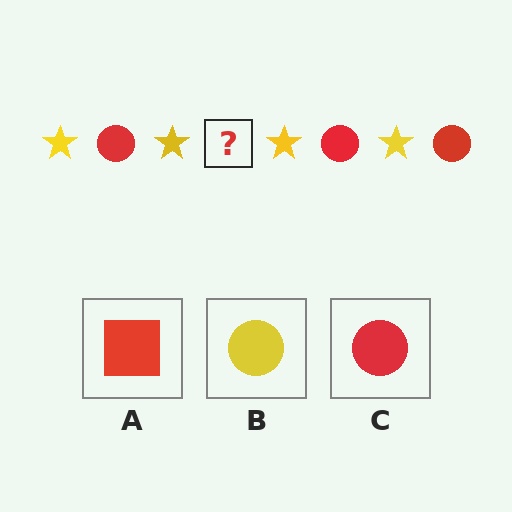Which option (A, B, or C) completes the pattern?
C.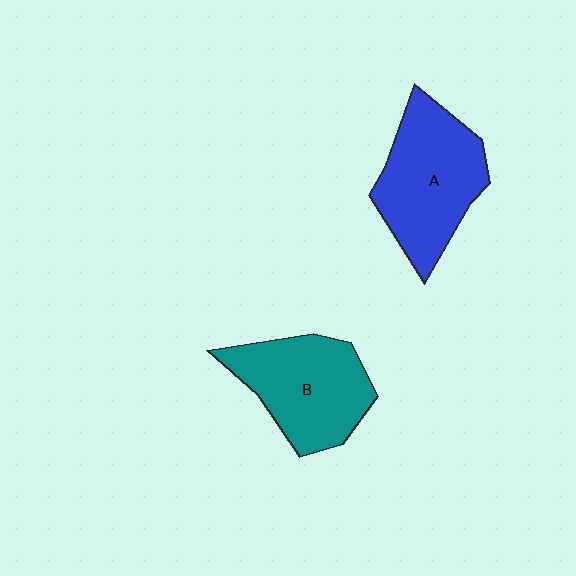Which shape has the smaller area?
Shape B (teal).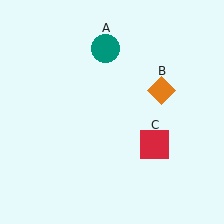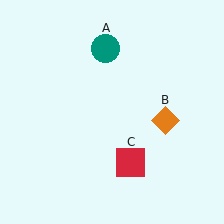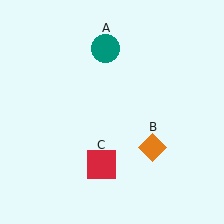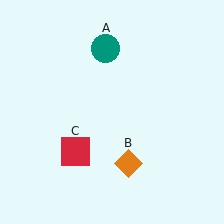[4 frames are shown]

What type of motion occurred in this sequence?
The orange diamond (object B), red square (object C) rotated clockwise around the center of the scene.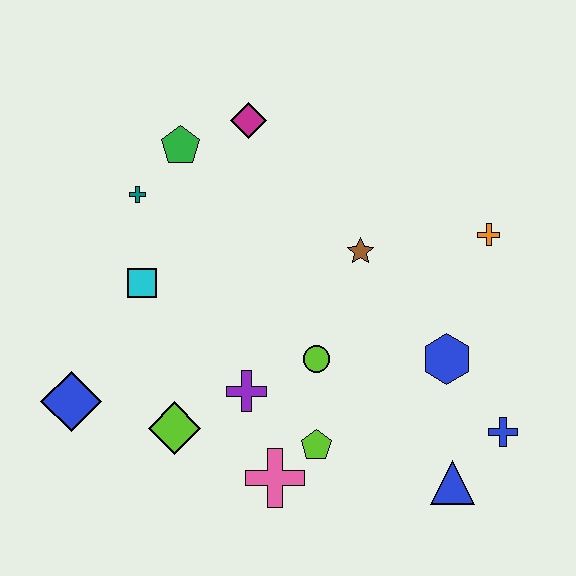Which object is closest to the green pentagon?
The teal cross is closest to the green pentagon.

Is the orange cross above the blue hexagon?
Yes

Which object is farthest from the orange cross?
The blue diamond is farthest from the orange cross.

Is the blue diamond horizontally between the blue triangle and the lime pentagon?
No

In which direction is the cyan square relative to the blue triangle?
The cyan square is to the left of the blue triangle.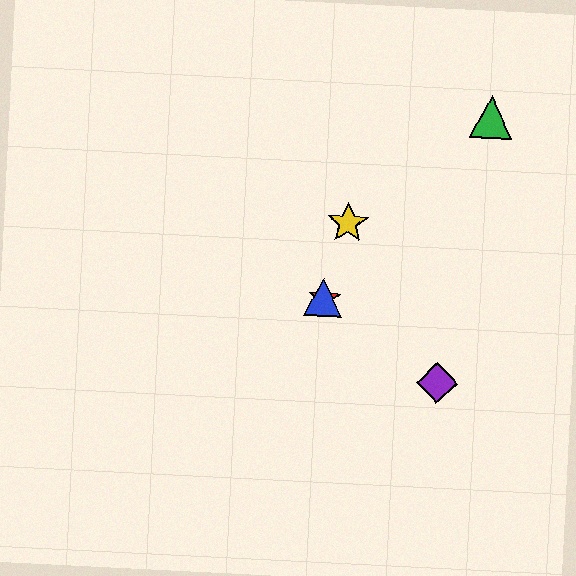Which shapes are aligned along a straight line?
The red star, the blue triangle, the purple diamond are aligned along a straight line.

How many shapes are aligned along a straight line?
3 shapes (the red star, the blue triangle, the purple diamond) are aligned along a straight line.